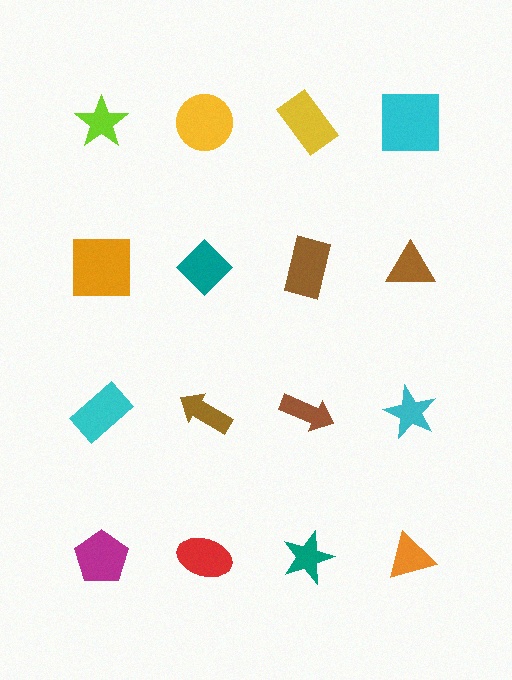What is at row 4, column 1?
A magenta pentagon.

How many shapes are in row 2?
4 shapes.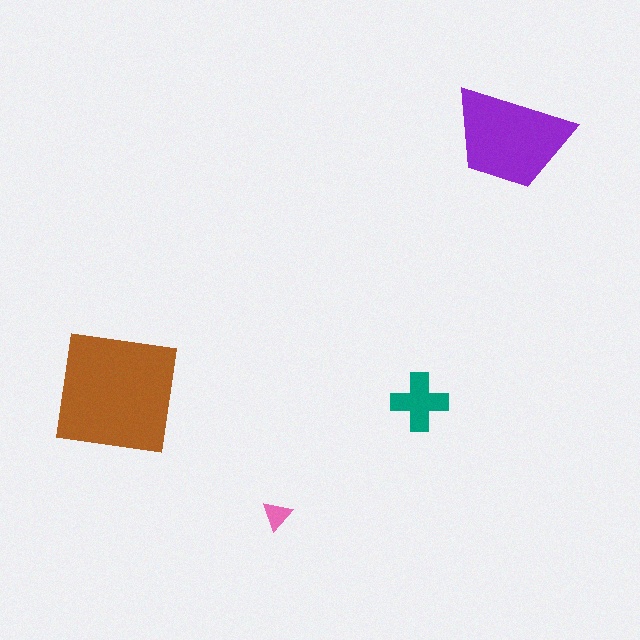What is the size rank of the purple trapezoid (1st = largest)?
2nd.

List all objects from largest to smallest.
The brown square, the purple trapezoid, the teal cross, the pink triangle.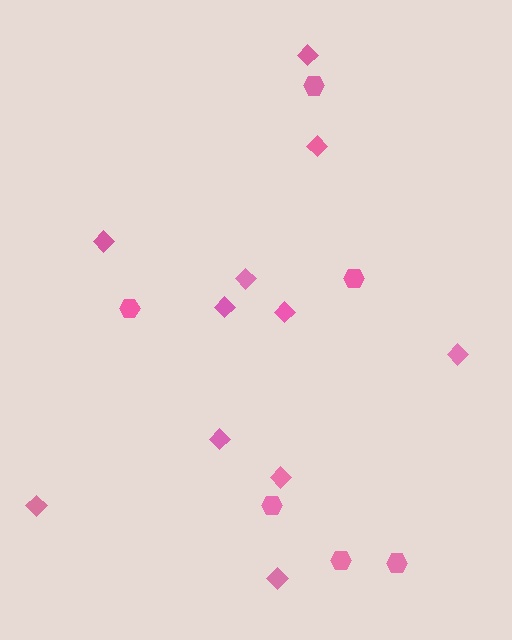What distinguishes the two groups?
There are 2 groups: one group of hexagons (6) and one group of diamonds (11).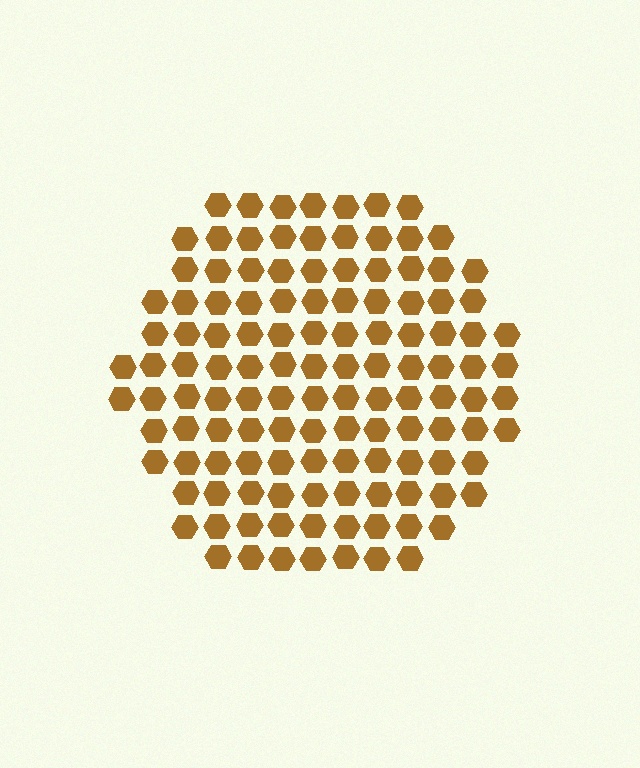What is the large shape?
The large shape is a hexagon.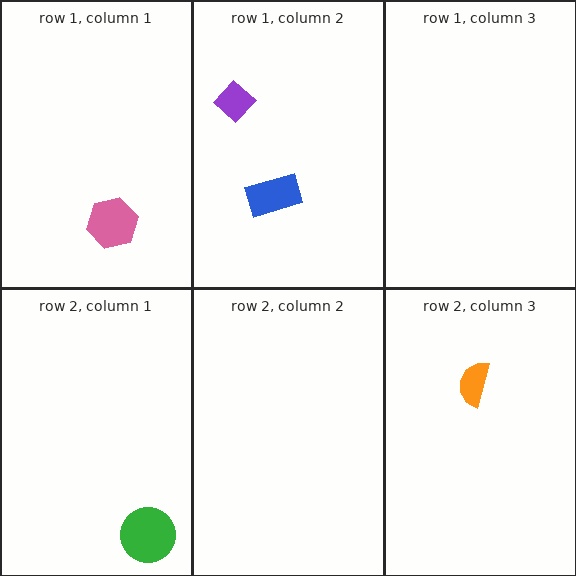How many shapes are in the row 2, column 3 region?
1.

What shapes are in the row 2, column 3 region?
The orange semicircle.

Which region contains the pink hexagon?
The row 1, column 1 region.